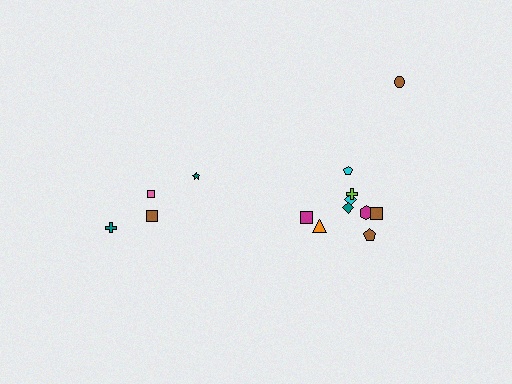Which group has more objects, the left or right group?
The right group.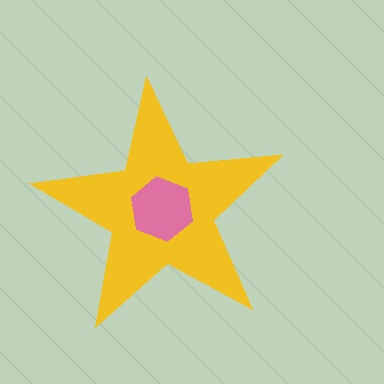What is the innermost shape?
The pink hexagon.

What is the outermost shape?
The yellow star.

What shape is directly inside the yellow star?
The pink hexagon.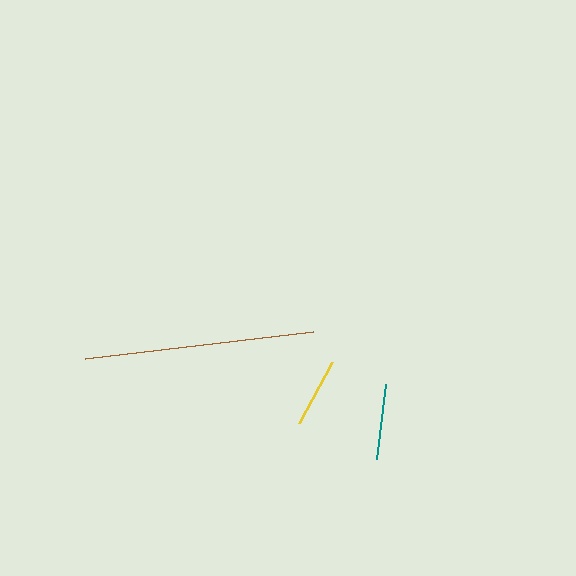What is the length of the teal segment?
The teal segment is approximately 76 pixels long.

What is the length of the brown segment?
The brown segment is approximately 230 pixels long.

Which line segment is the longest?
The brown line is the longest at approximately 230 pixels.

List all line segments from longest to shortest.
From longest to shortest: brown, teal, yellow.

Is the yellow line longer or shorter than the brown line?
The brown line is longer than the yellow line.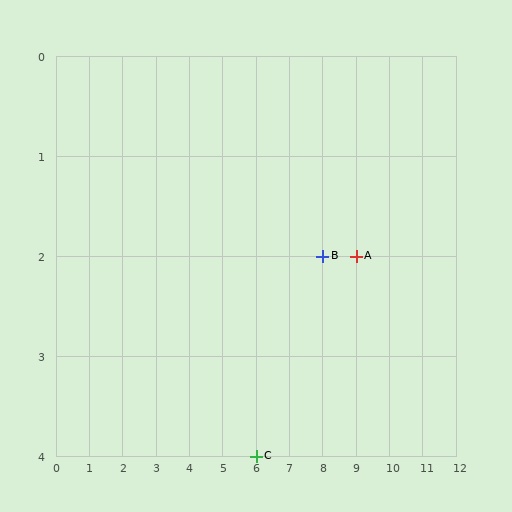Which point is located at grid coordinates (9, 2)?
Point A is at (9, 2).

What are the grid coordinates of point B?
Point B is at grid coordinates (8, 2).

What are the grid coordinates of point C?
Point C is at grid coordinates (6, 4).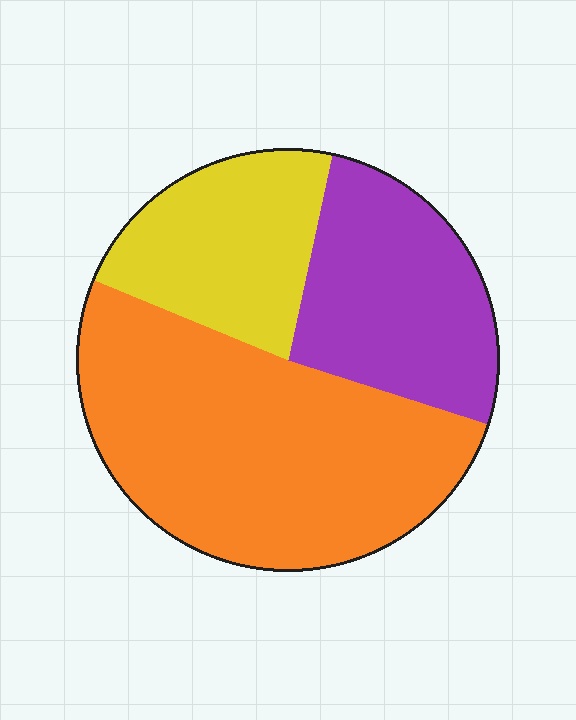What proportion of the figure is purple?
Purple covers 27% of the figure.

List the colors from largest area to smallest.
From largest to smallest: orange, purple, yellow.